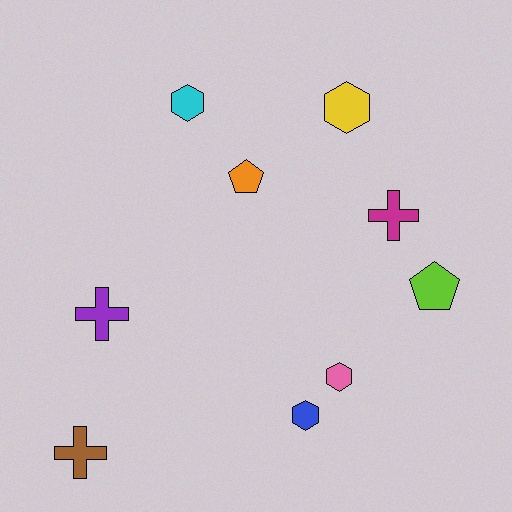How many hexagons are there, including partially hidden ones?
There are 4 hexagons.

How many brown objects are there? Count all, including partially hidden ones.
There is 1 brown object.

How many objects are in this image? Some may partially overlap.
There are 9 objects.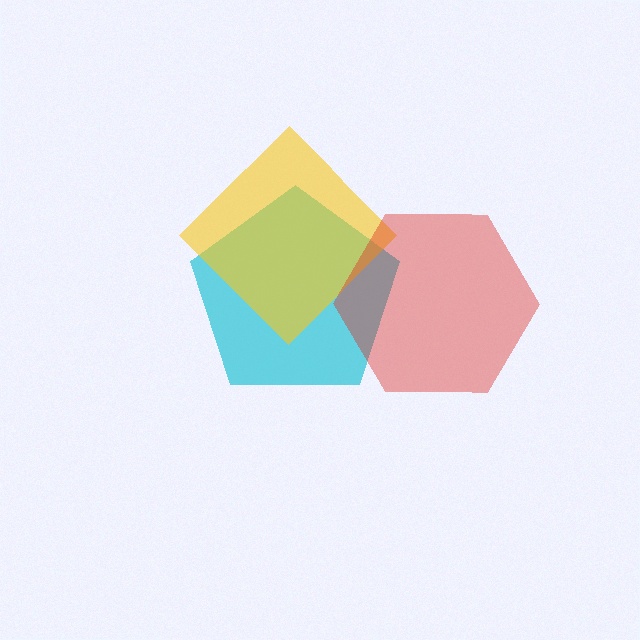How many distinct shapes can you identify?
There are 3 distinct shapes: a cyan pentagon, a yellow diamond, a red hexagon.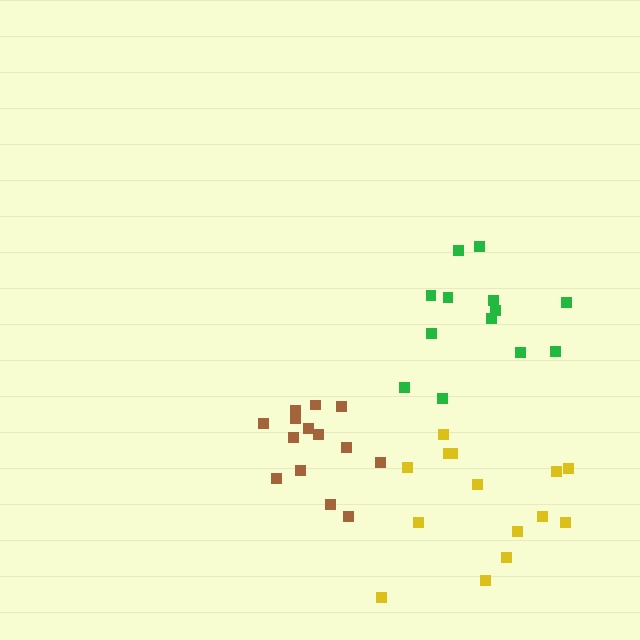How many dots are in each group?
Group 1: 14 dots, Group 2: 14 dots, Group 3: 13 dots (41 total).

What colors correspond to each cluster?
The clusters are colored: yellow, brown, green.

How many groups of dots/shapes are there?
There are 3 groups.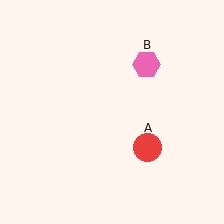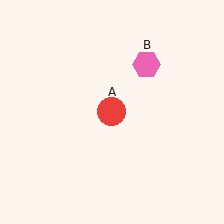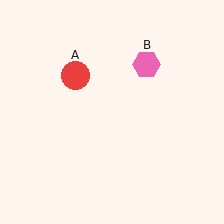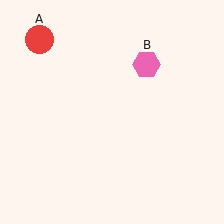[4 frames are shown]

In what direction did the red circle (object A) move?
The red circle (object A) moved up and to the left.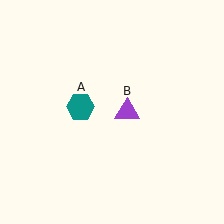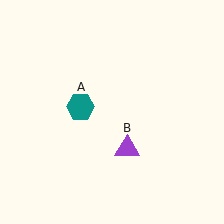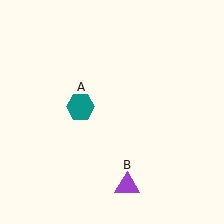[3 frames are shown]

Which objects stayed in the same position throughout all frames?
Teal hexagon (object A) remained stationary.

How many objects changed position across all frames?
1 object changed position: purple triangle (object B).